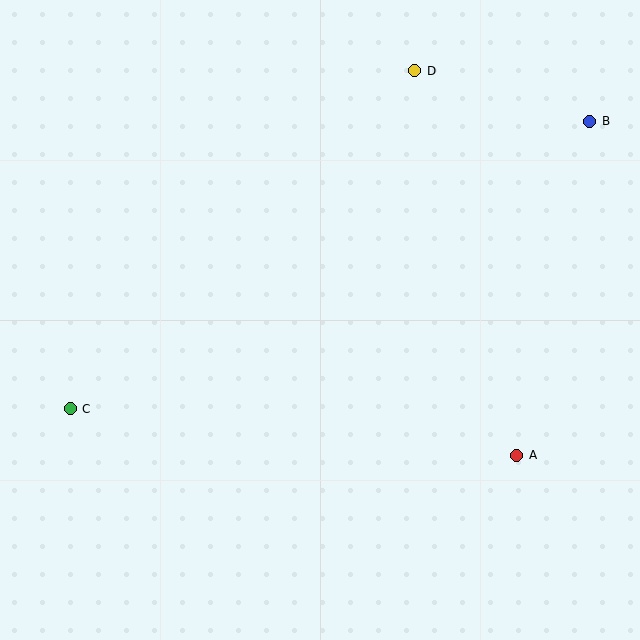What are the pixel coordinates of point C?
Point C is at (70, 409).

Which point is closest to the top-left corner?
Point C is closest to the top-left corner.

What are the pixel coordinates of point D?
Point D is at (415, 71).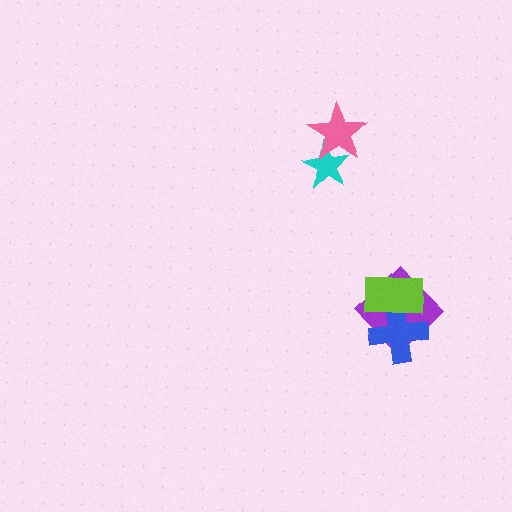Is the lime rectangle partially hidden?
No, no other shape covers it.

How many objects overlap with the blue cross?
2 objects overlap with the blue cross.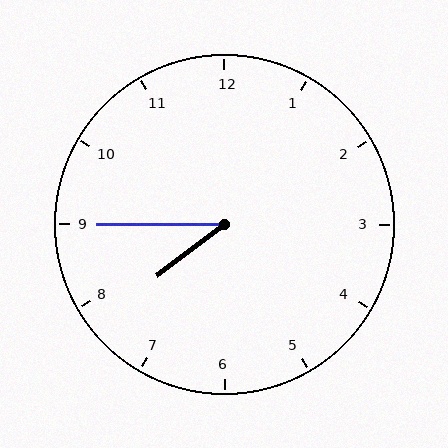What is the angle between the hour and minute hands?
Approximately 38 degrees.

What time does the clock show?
7:45.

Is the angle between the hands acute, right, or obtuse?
It is acute.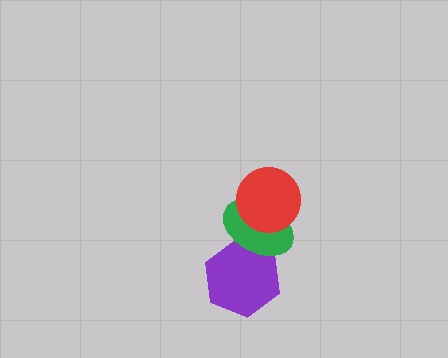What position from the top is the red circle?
The red circle is 1st from the top.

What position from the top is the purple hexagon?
The purple hexagon is 3rd from the top.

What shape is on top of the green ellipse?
The red circle is on top of the green ellipse.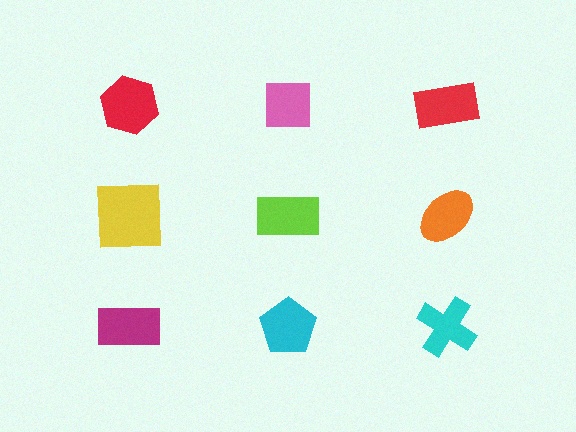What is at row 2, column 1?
A yellow square.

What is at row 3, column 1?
A magenta rectangle.